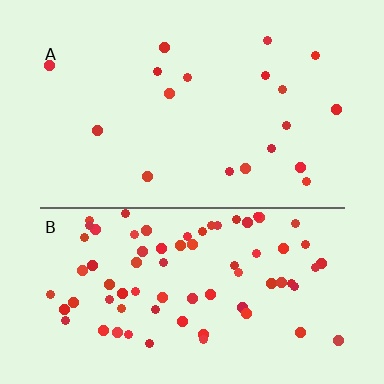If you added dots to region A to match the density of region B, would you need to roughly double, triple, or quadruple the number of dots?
Approximately quadruple.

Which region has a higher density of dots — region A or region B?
B (the bottom).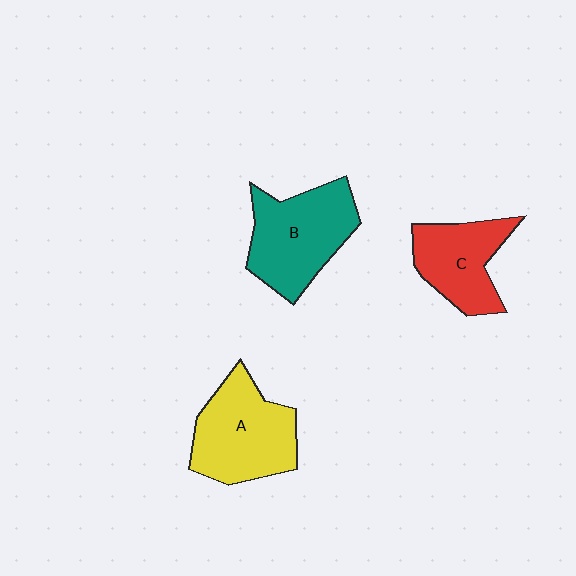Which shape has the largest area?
Shape B (teal).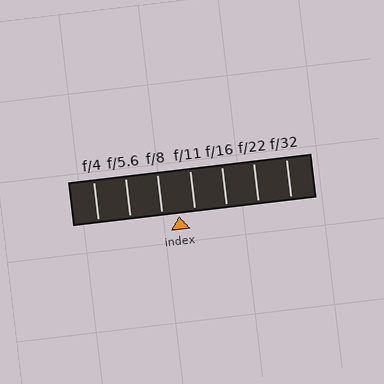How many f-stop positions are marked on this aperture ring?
There are 7 f-stop positions marked.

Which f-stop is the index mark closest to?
The index mark is closest to f/11.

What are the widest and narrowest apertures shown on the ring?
The widest aperture shown is f/4 and the narrowest is f/32.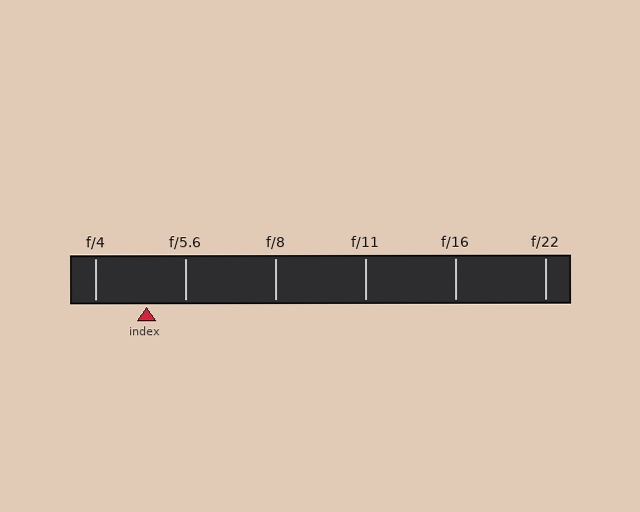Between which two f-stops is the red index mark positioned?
The index mark is between f/4 and f/5.6.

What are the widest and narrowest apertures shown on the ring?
The widest aperture shown is f/4 and the narrowest is f/22.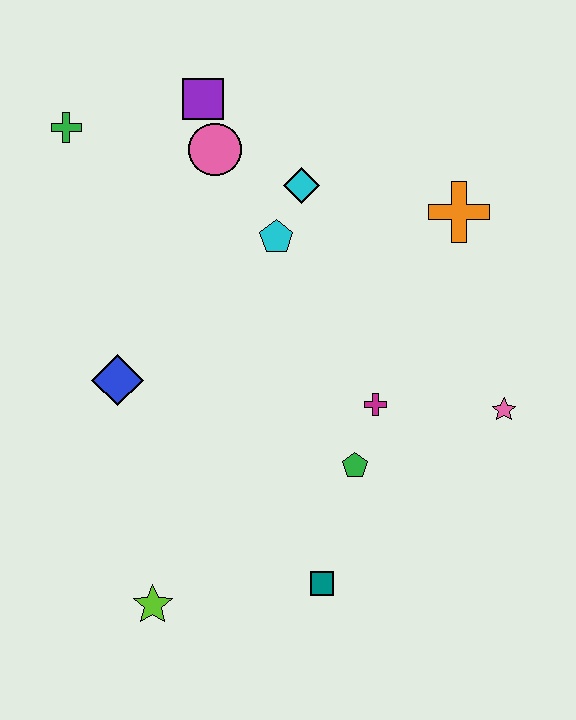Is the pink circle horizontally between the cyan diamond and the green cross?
Yes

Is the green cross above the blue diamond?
Yes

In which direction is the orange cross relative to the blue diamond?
The orange cross is to the right of the blue diamond.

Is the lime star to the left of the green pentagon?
Yes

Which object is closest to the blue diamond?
The cyan pentagon is closest to the blue diamond.